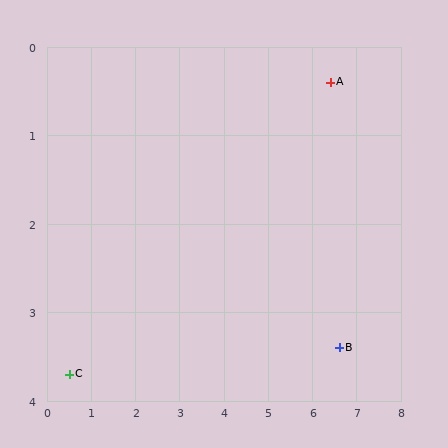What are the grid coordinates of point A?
Point A is at approximately (6.4, 0.4).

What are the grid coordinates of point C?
Point C is at approximately (0.5, 3.7).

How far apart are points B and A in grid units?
Points B and A are about 3.0 grid units apart.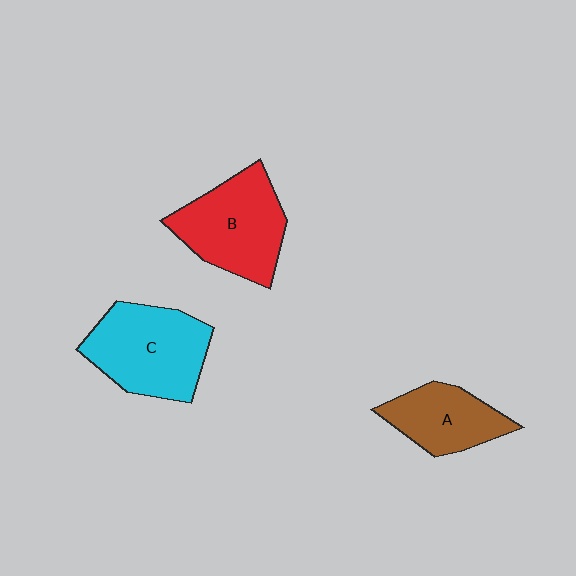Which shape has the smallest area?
Shape A (brown).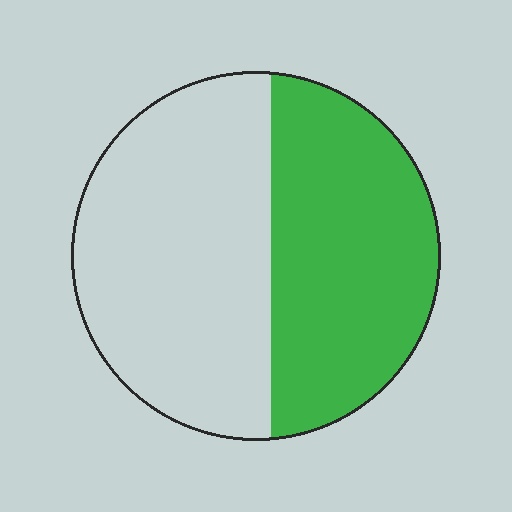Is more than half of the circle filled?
No.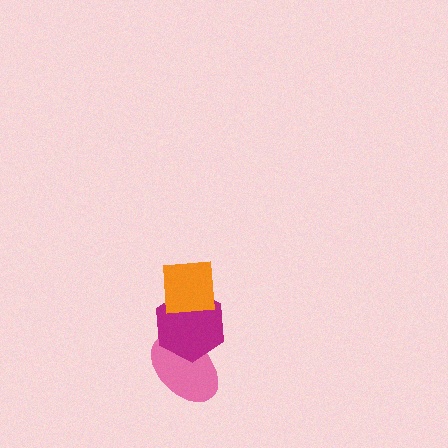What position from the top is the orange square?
The orange square is 1st from the top.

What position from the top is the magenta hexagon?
The magenta hexagon is 2nd from the top.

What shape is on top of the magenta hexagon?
The orange square is on top of the magenta hexagon.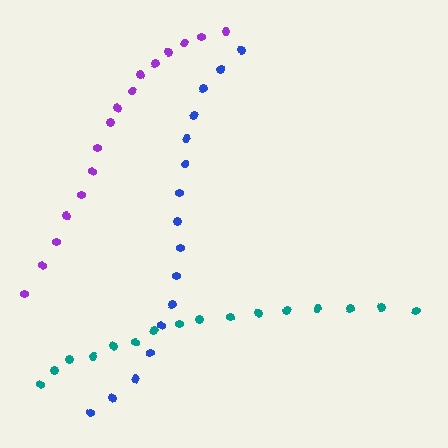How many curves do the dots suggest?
There are 3 distinct paths.